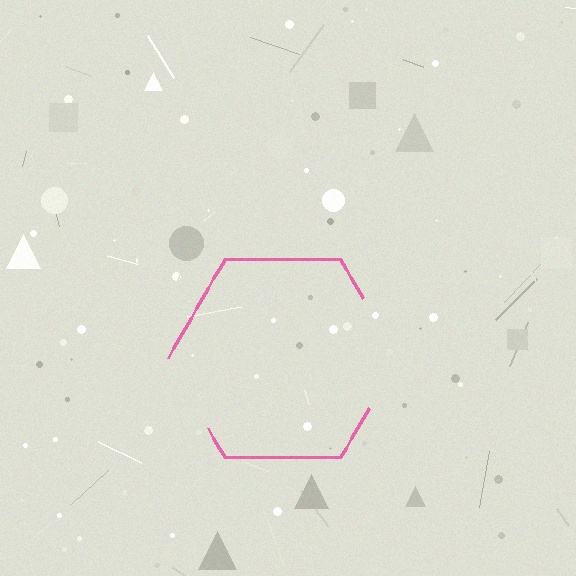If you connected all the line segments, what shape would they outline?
They would outline a hexagon.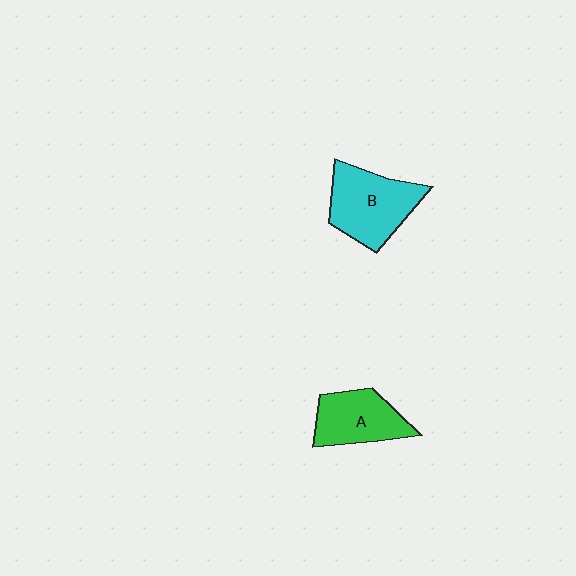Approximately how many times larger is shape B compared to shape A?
Approximately 1.3 times.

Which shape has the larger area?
Shape B (cyan).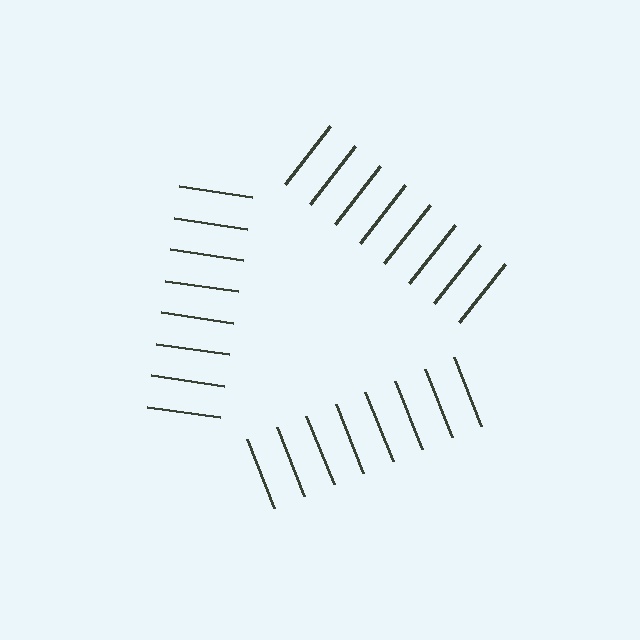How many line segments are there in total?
24 — 8 along each of the 3 edges.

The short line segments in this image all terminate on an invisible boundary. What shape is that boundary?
An illusory triangle — the line segments terminate on its edges but no continuous stroke is drawn.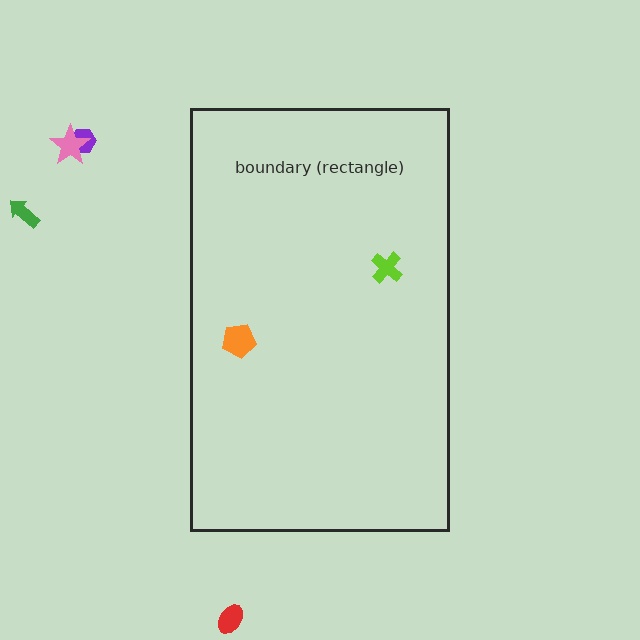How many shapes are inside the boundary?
2 inside, 4 outside.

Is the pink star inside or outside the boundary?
Outside.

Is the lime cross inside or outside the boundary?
Inside.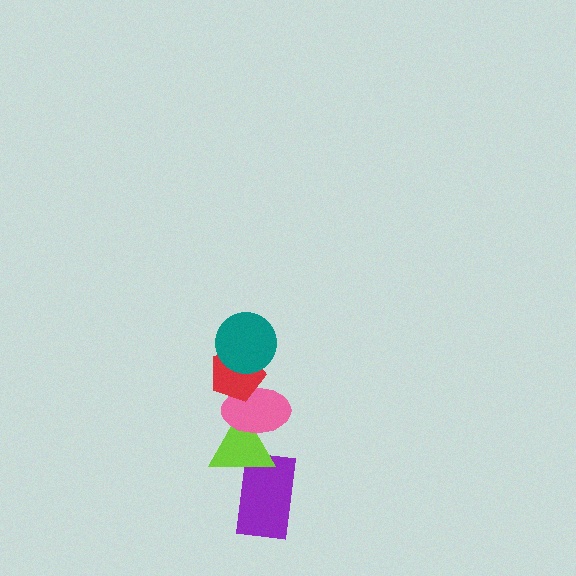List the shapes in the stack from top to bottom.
From top to bottom: the teal circle, the red pentagon, the pink ellipse, the lime triangle, the purple rectangle.